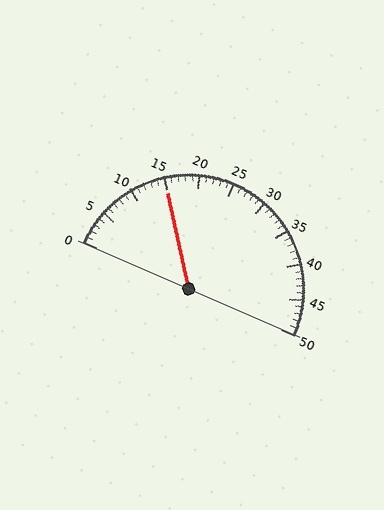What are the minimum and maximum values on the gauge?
The gauge ranges from 0 to 50.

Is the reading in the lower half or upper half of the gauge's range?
The reading is in the lower half of the range (0 to 50).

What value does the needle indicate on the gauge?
The needle indicates approximately 15.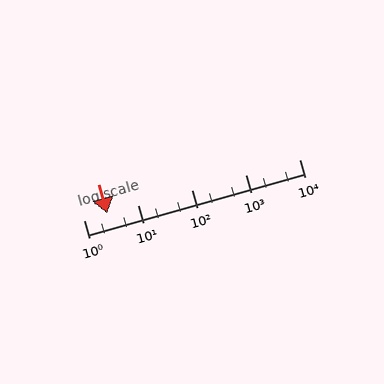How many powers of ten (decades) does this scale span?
The scale spans 4 decades, from 1 to 10000.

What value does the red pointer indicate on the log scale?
The pointer indicates approximately 2.7.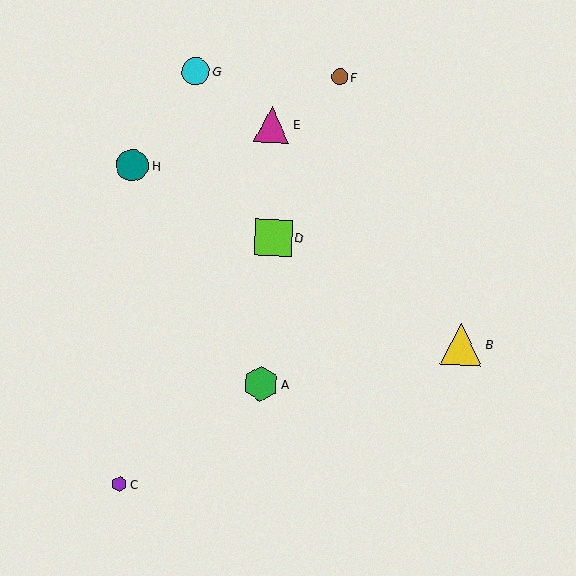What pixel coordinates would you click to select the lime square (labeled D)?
Click at (273, 238) to select the lime square D.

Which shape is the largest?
The yellow triangle (labeled B) is the largest.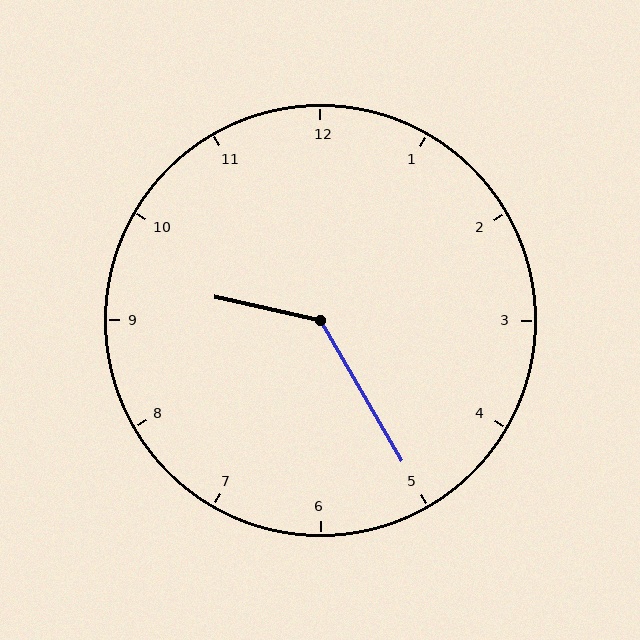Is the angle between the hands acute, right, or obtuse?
It is obtuse.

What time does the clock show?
9:25.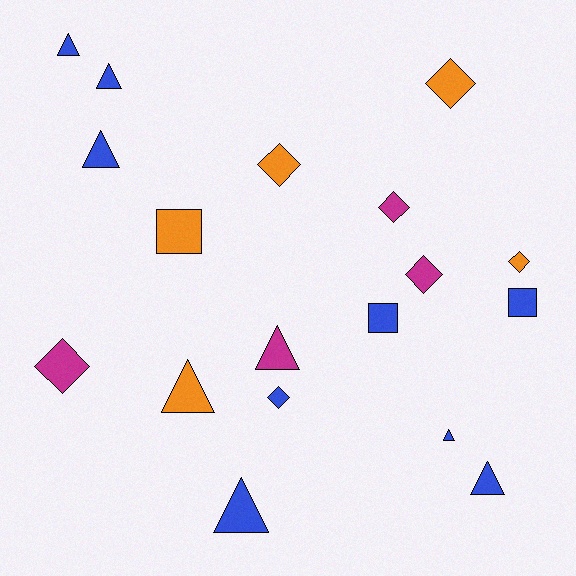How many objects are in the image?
There are 18 objects.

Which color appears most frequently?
Blue, with 9 objects.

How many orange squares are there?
There is 1 orange square.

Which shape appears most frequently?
Triangle, with 8 objects.